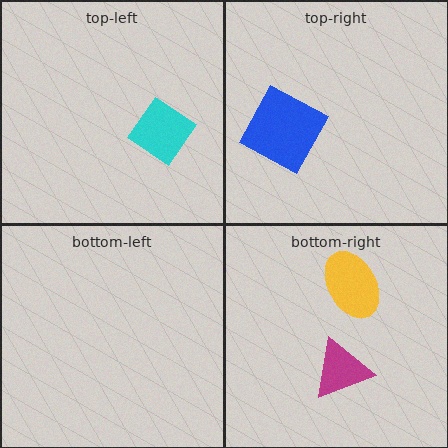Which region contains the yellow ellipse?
The bottom-right region.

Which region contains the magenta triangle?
The bottom-right region.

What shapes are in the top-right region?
The blue square.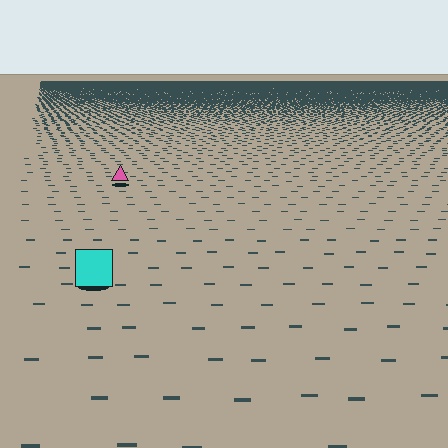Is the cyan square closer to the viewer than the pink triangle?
Yes. The cyan square is closer — you can tell from the texture gradient: the ground texture is coarser near it.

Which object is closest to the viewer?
The cyan square is closest. The texture marks near it are larger and more spread out.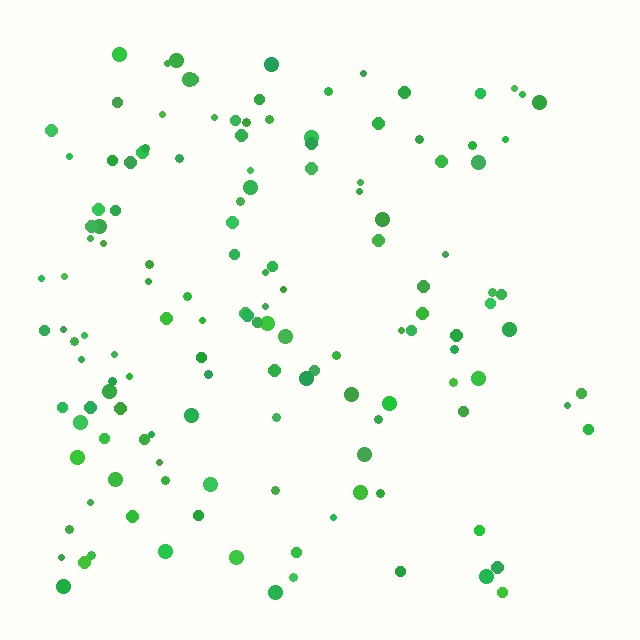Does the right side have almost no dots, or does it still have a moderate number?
Still a moderate number, just noticeably fewer than the left.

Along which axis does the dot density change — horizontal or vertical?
Horizontal.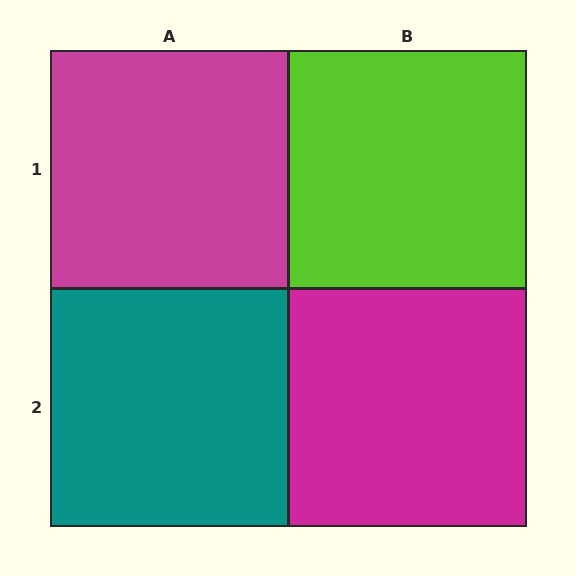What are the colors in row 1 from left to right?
Magenta, lime.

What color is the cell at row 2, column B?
Magenta.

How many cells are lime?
1 cell is lime.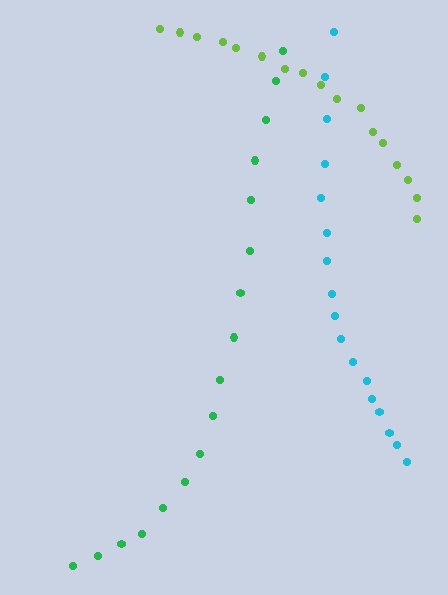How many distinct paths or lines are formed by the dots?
There are 3 distinct paths.